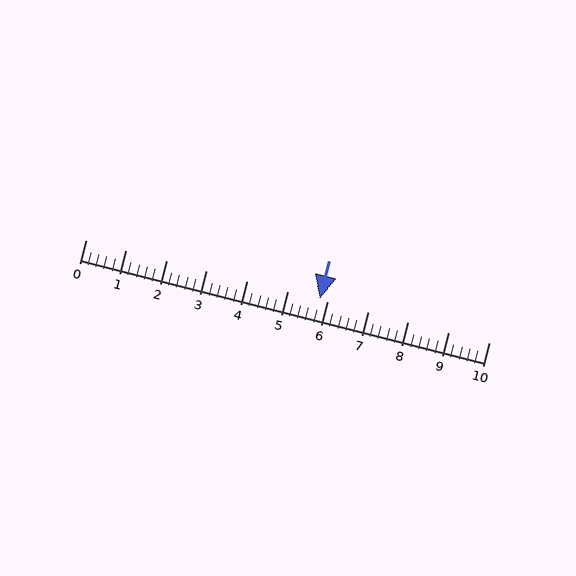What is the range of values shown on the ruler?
The ruler shows values from 0 to 10.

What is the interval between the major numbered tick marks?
The major tick marks are spaced 1 units apart.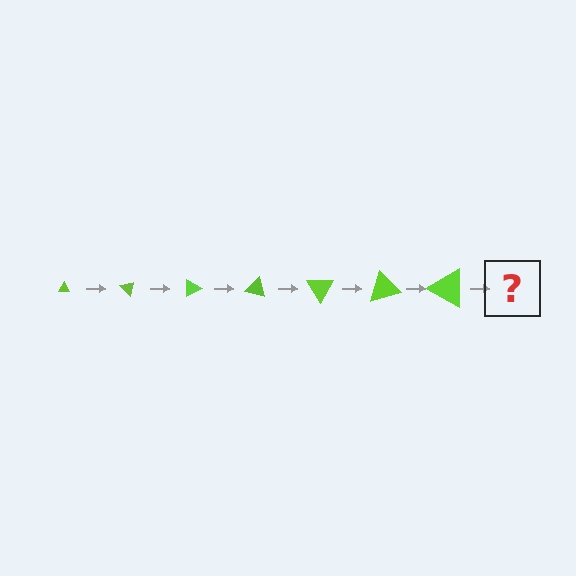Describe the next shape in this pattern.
It should be a triangle, larger than the previous one and rotated 315 degrees from the start.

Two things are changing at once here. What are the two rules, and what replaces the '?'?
The two rules are that the triangle grows larger each step and it rotates 45 degrees each step. The '?' should be a triangle, larger than the previous one and rotated 315 degrees from the start.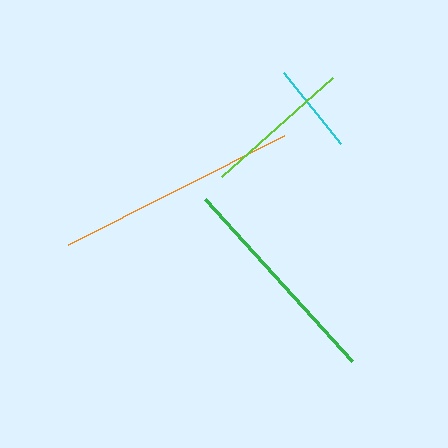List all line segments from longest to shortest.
From longest to shortest: orange, green, lime, cyan.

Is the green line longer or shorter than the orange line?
The orange line is longer than the green line.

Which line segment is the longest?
The orange line is the longest at approximately 242 pixels.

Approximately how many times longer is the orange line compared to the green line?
The orange line is approximately 1.1 times the length of the green line.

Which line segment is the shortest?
The cyan line is the shortest at approximately 91 pixels.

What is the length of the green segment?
The green segment is approximately 219 pixels long.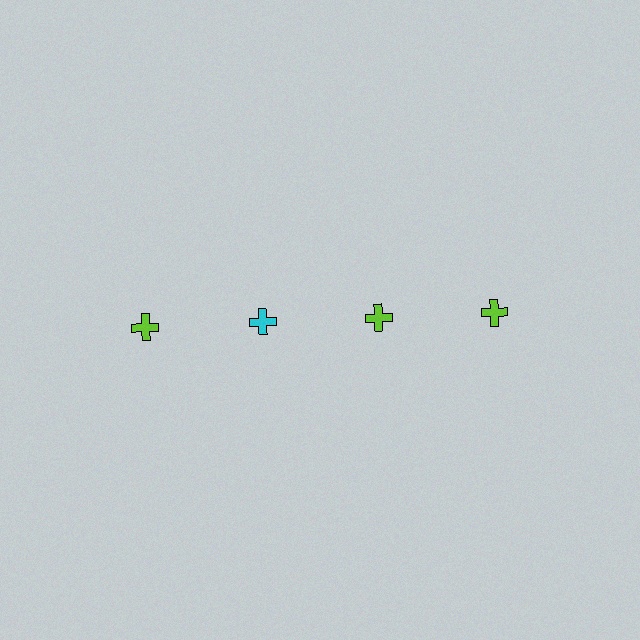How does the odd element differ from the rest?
It has a different color: cyan instead of lime.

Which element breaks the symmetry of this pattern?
The cyan cross in the top row, second from left column breaks the symmetry. All other shapes are lime crosses.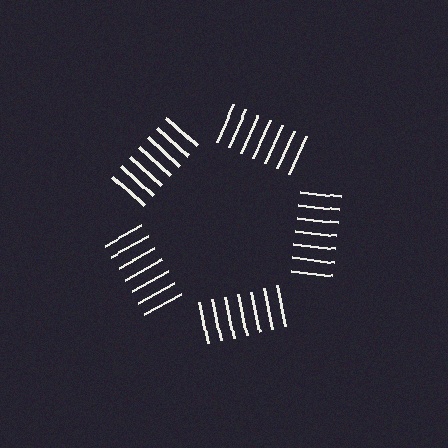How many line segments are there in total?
35 — 7 along each of the 5 edges.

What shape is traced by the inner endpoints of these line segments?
An illusory pentagon — the line segments terminate on its edges but no continuous stroke is drawn.